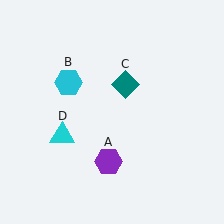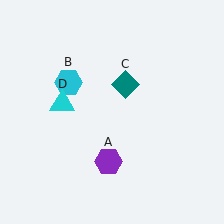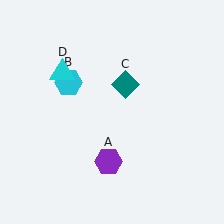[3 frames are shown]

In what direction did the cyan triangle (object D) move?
The cyan triangle (object D) moved up.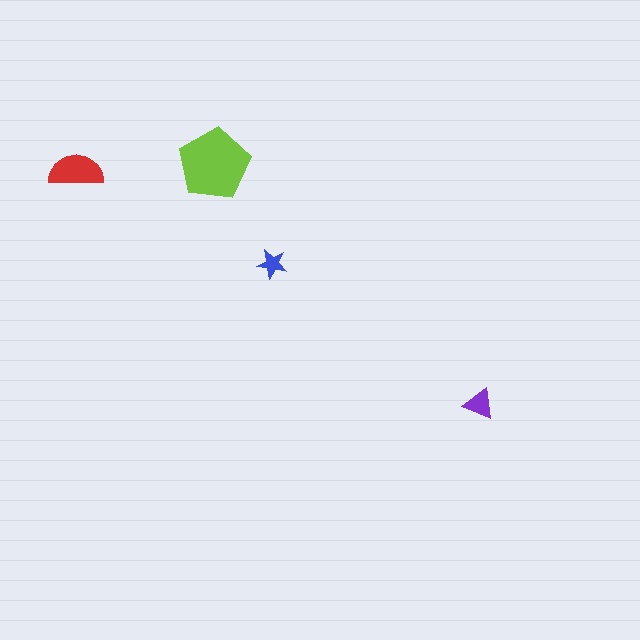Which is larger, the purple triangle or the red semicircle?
The red semicircle.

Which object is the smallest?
The blue star.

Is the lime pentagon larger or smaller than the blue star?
Larger.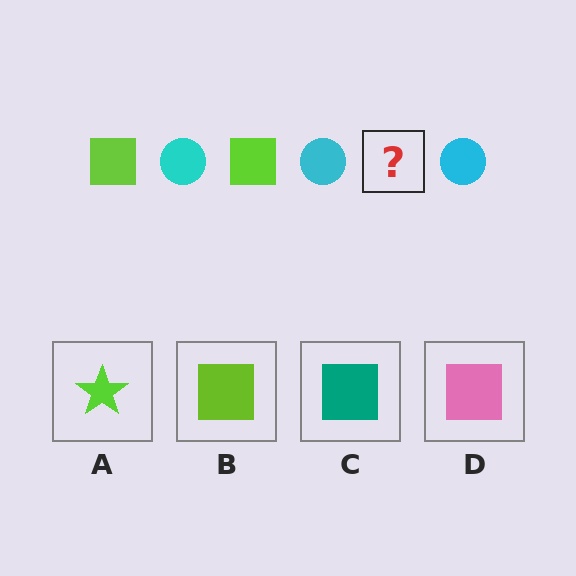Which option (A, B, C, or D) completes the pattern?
B.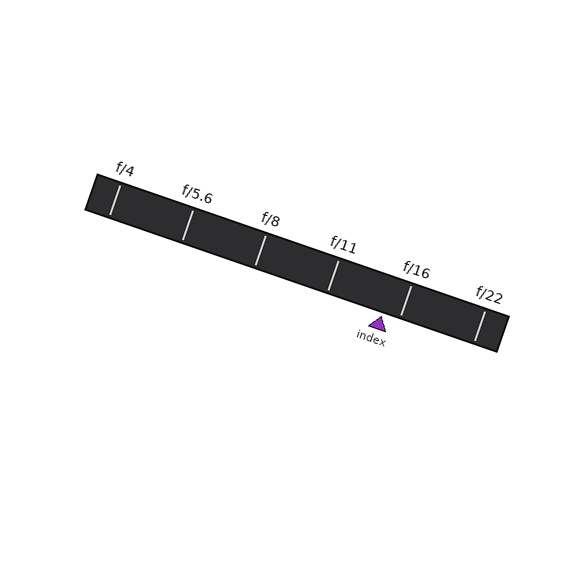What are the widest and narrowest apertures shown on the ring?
The widest aperture shown is f/4 and the narrowest is f/22.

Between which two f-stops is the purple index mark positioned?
The index mark is between f/11 and f/16.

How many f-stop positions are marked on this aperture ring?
There are 6 f-stop positions marked.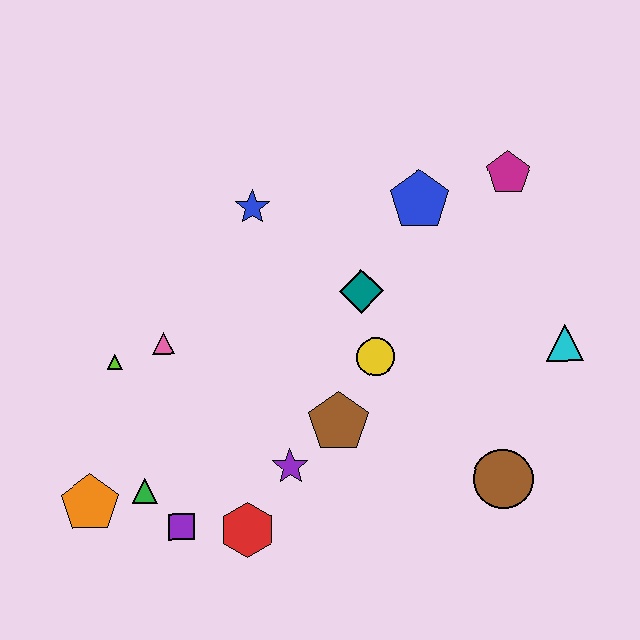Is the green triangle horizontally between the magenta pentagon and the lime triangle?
Yes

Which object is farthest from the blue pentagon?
The orange pentagon is farthest from the blue pentagon.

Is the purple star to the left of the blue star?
No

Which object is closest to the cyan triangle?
The brown circle is closest to the cyan triangle.